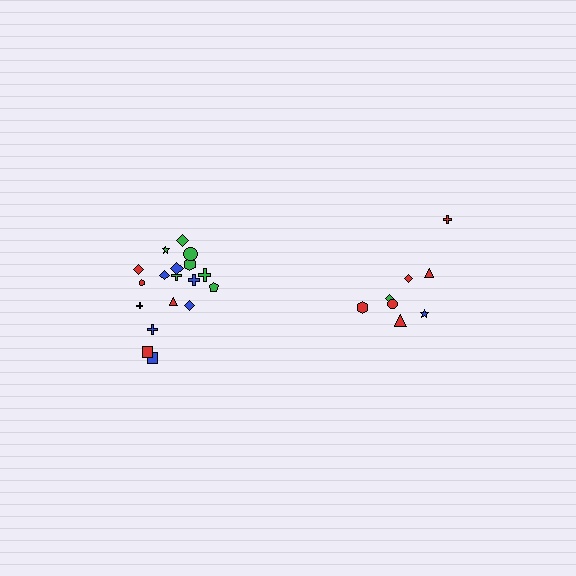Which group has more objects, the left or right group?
The left group.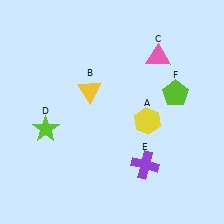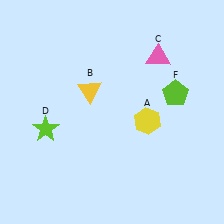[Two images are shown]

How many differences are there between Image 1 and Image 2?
There is 1 difference between the two images.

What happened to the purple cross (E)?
The purple cross (E) was removed in Image 2. It was in the bottom-right area of Image 1.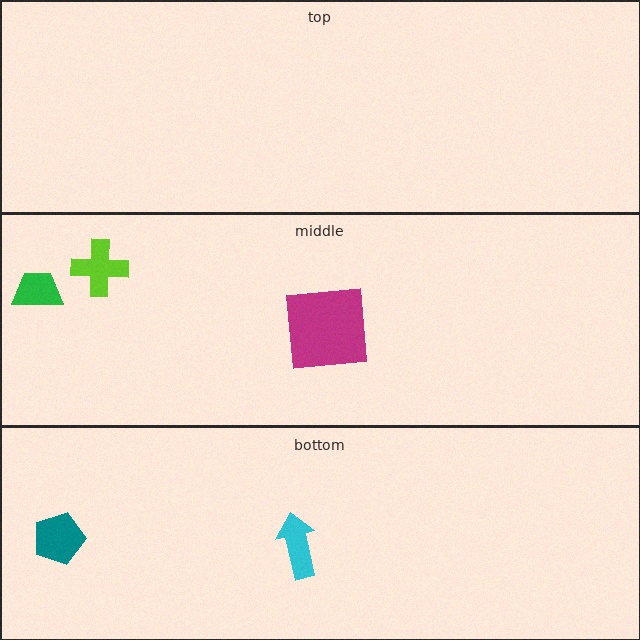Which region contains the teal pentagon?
The bottom region.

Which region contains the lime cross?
The middle region.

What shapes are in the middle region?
The magenta square, the lime cross, the green trapezoid.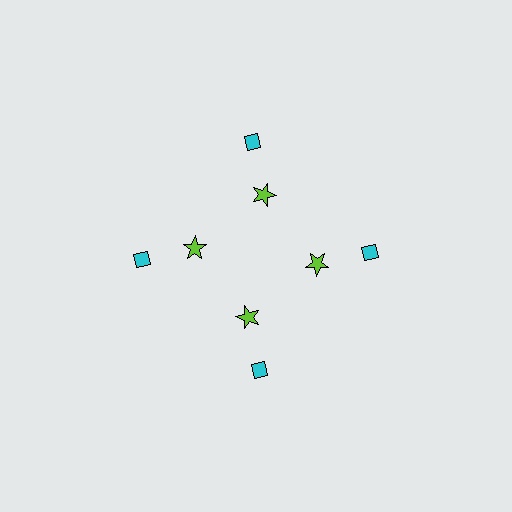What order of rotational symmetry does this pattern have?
This pattern has 4-fold rotational symmetry.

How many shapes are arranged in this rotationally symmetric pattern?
There are 8 shapes, arranged in 4 groups of 2.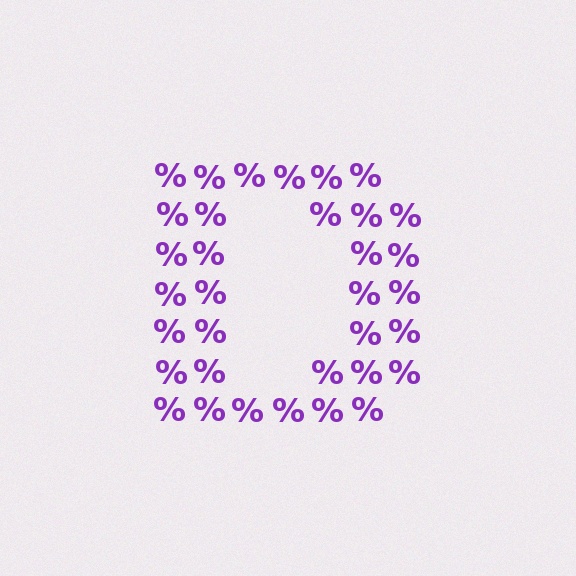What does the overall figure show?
The overall figure shows the letter D.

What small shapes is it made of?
It is made of small percent signs.